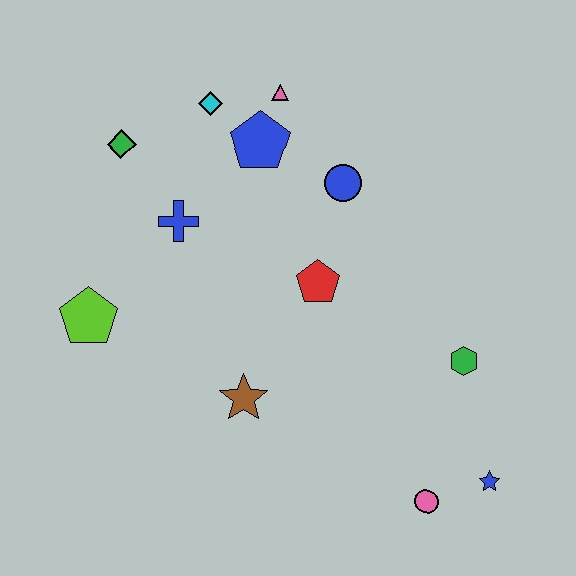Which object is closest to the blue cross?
The green diamond is closest to the blue cross.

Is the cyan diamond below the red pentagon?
No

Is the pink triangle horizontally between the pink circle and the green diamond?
Yes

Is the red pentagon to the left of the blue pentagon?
No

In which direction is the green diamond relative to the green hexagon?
The green diamond is to the left of the green hexagon.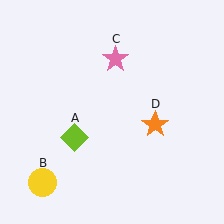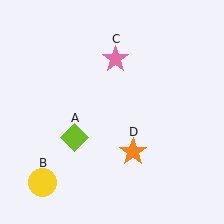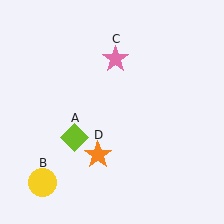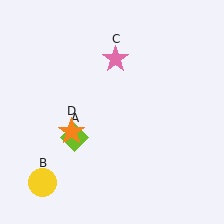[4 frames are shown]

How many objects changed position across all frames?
1 object changed position: orange star (object D).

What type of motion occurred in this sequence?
The orange star (object D) rotated clockwise around the center of the scene.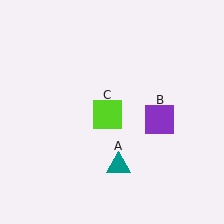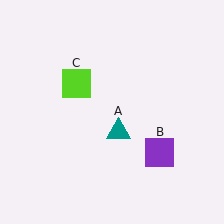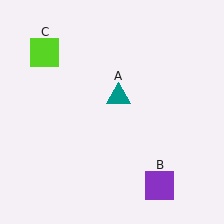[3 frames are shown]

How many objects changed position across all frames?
3 objects changed position: teal triangle (object A), purple square (object B), lime square (object C).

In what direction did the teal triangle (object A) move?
The teal triangle (object A) moved up.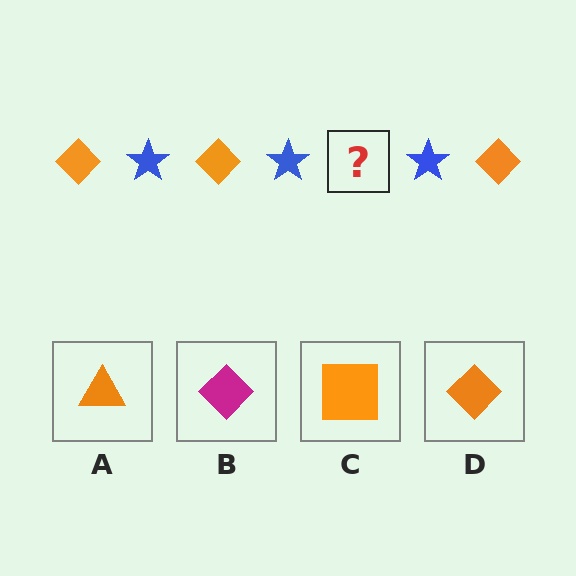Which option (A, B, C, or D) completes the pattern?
D.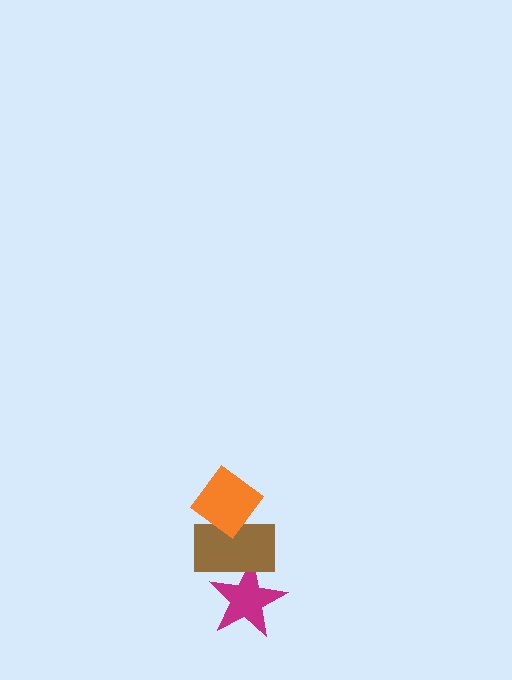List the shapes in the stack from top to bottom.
From top to bottom: the orange diamond, the brown rectangle, the magenta star.